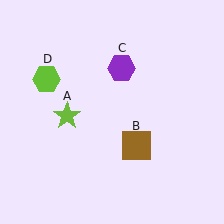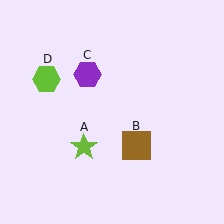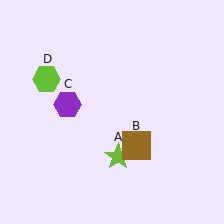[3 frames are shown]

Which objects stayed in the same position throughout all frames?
Brown square (object B) and lime hexagon (object D) remained stationary.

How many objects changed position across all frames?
2 objects changed position: lime star (object A), purple hexagon (object C).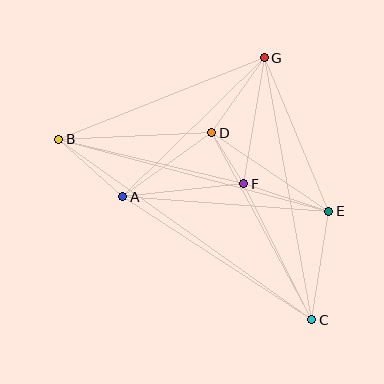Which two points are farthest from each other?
Points B and C are farthest from each other.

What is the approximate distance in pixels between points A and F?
The distance between A and F is approximately 122 pixels.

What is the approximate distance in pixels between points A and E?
The distance between A and E is approximately 207 pixels.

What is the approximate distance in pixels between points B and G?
The distance between B and G is approximately 221 pixels.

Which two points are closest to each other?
Points D and F are closest to each other.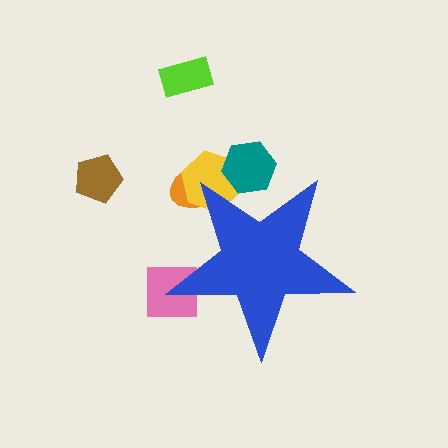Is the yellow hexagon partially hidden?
Yes, the yellow hexagon is partially hidden behind the blue star.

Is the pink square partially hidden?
Yes, the pink square is partially hidden behind the blue star.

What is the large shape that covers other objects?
A blue star.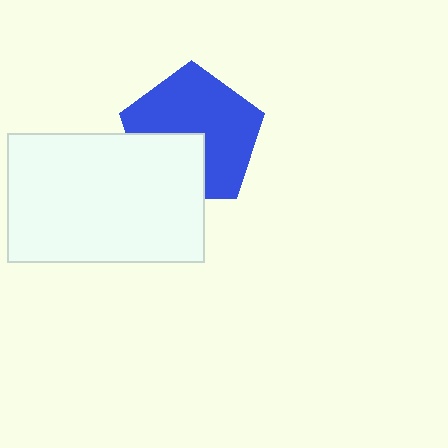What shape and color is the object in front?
The object in front is a white rectangle.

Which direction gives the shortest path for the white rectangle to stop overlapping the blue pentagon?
Moving down gives the shortest separation.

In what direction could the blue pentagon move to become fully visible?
The blue pentagon could move up. That would shift it out from behind the white rectangle entirely.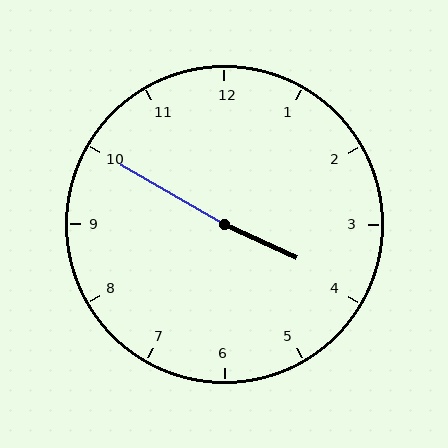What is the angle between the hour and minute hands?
Approximately 175 degrees.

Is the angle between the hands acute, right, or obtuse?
It is obtuse.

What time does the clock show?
3:50.